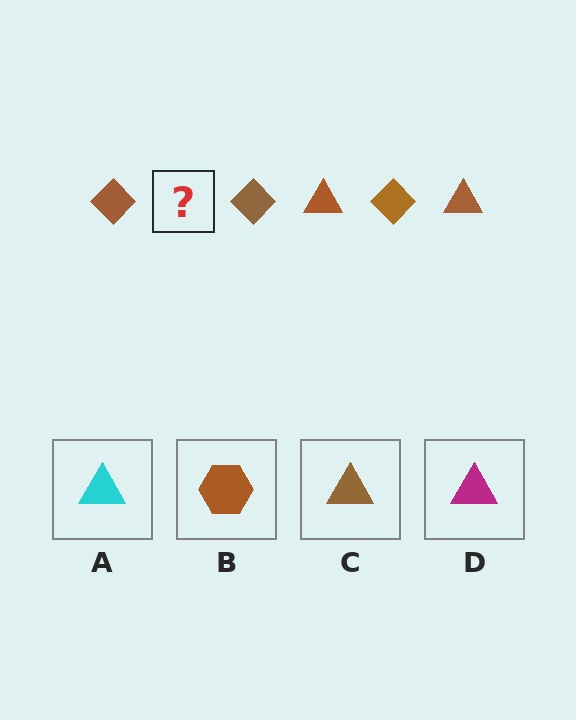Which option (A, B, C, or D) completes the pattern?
C.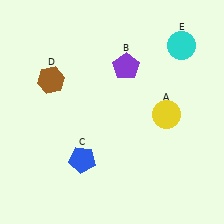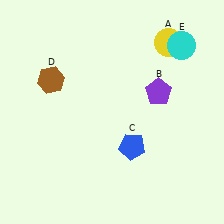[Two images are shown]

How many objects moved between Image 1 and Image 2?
3 objects moved between the two images.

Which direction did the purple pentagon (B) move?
The purple pentagon (B) moved right.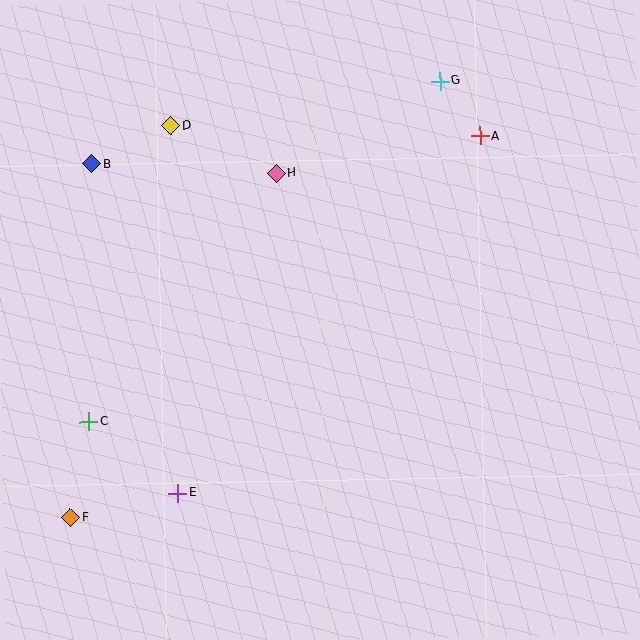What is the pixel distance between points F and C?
The distance between F and C is 98 pixels.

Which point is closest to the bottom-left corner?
Point F is closest to the bottom-left corner.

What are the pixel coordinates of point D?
Point D is at (171, 125).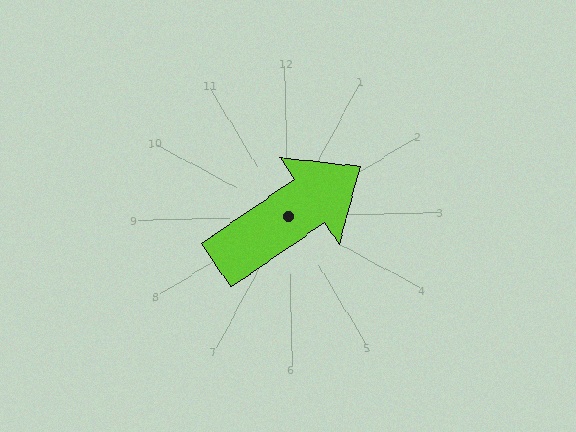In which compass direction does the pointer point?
Northeast.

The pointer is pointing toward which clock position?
Roughly 2 o'clock.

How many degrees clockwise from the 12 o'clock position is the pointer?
Approximately 57 degrees.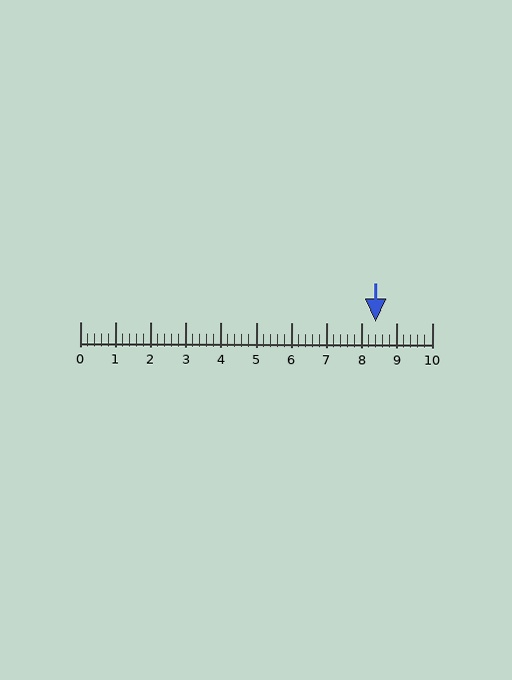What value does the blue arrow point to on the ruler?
The blue arrow points to approximately 8.4.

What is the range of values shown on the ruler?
The ruler shows values from 0 to 10.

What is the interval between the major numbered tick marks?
The major tick marks are spaced 1 units apart.